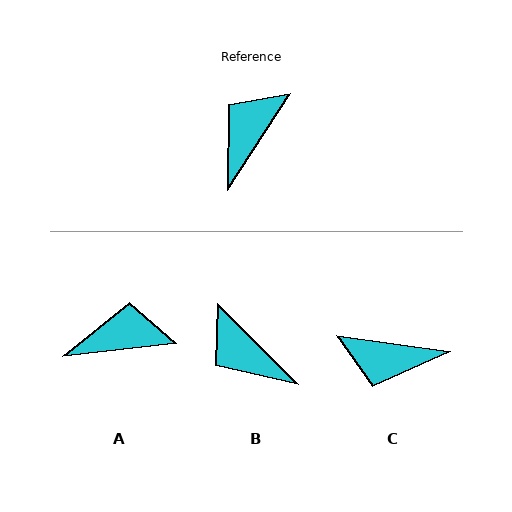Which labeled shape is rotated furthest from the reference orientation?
C, about 115 degrees away.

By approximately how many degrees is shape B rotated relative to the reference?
Approximately 78 degrees counter-clockwise.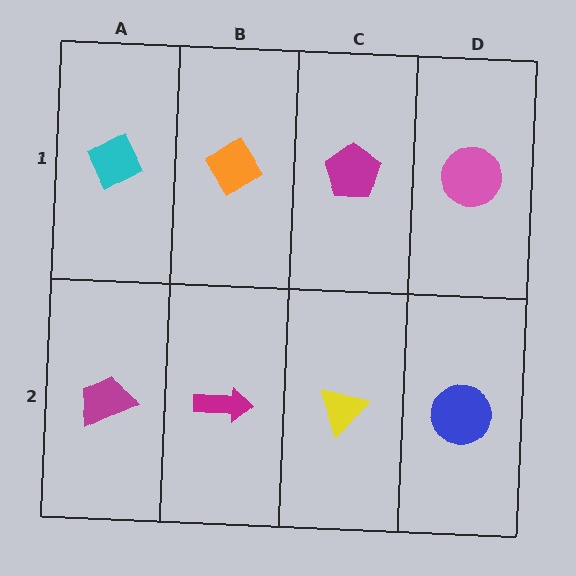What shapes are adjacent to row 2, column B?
An orange diamond (row 1, column B), a magenta trapezoid (row 2, column A), a yellow triangle (row 2, column C).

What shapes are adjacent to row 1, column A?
A magenta trapezoid (row 2, column A), an orange diamond (row 1, column B).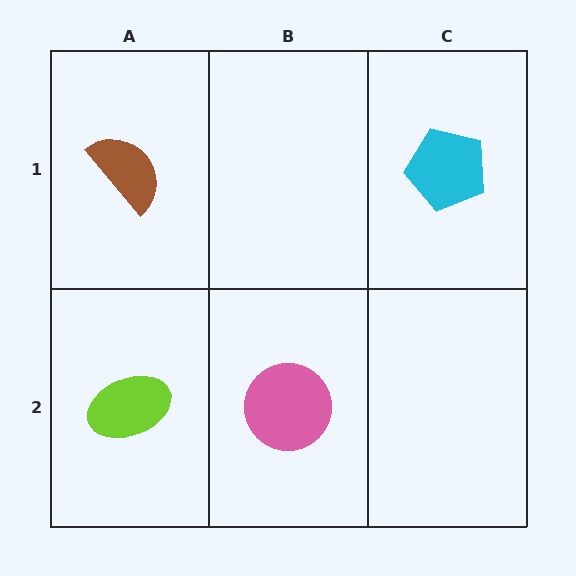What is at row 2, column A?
A lime ellipse.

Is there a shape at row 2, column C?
No, that cell is empty.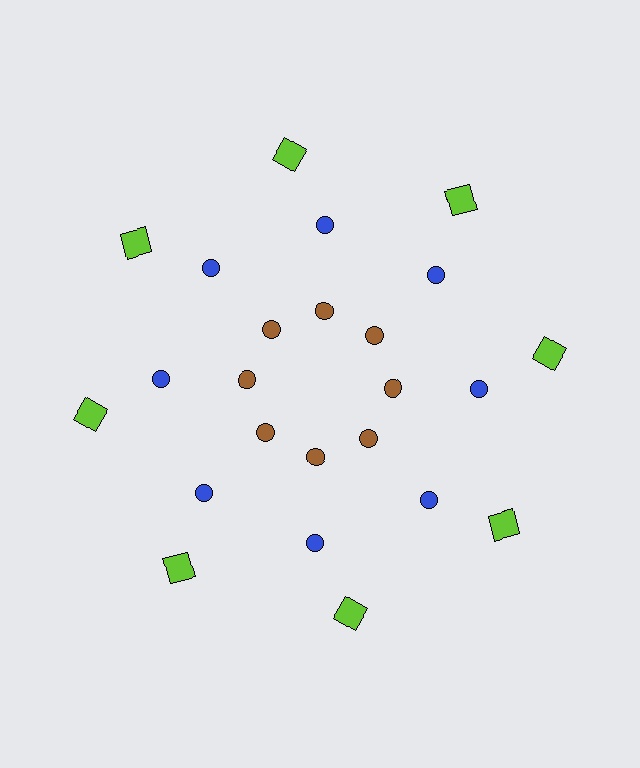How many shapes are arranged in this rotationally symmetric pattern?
There are 24 shapes, arranged in 8 groups of 3.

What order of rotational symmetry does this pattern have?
This pattern has 8-fold rotational symmetry.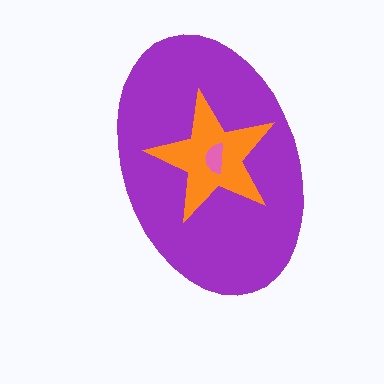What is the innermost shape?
The pink semicircle.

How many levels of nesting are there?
3.